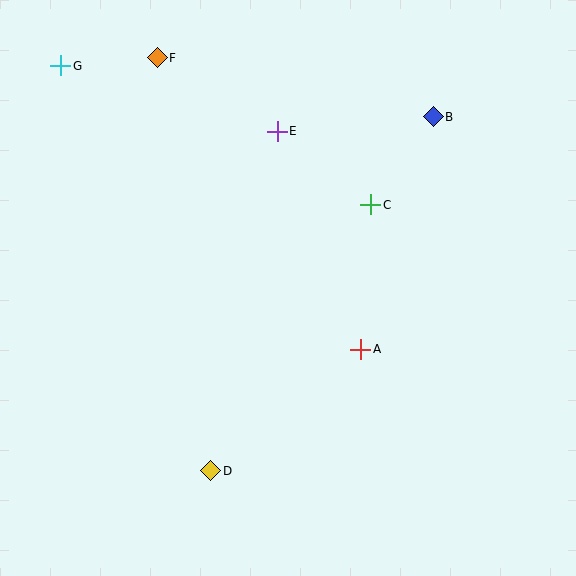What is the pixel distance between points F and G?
The distance between F and G is 97 pixels.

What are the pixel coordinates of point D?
Point D is at (211, 471).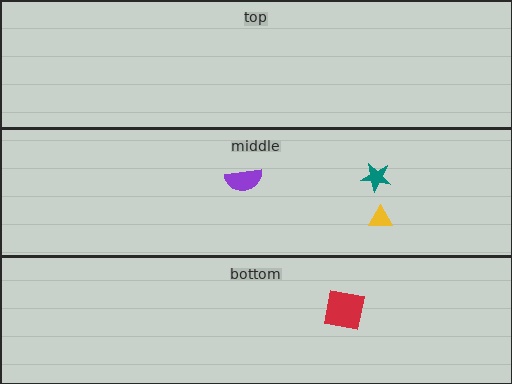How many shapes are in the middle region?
3.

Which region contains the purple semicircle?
The middle region.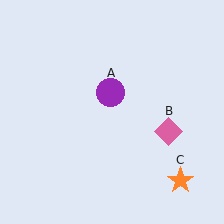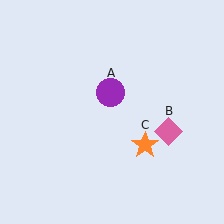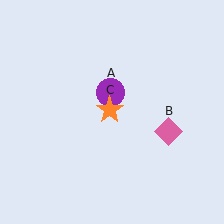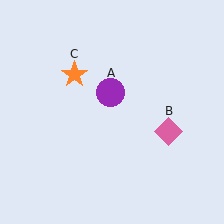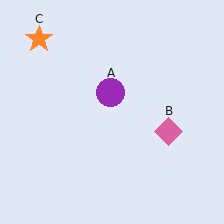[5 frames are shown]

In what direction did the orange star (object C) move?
The orange star (object C) moved up and to the left.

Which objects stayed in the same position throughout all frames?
Purple circle (object A) and pink diamond (object B) remained stationary.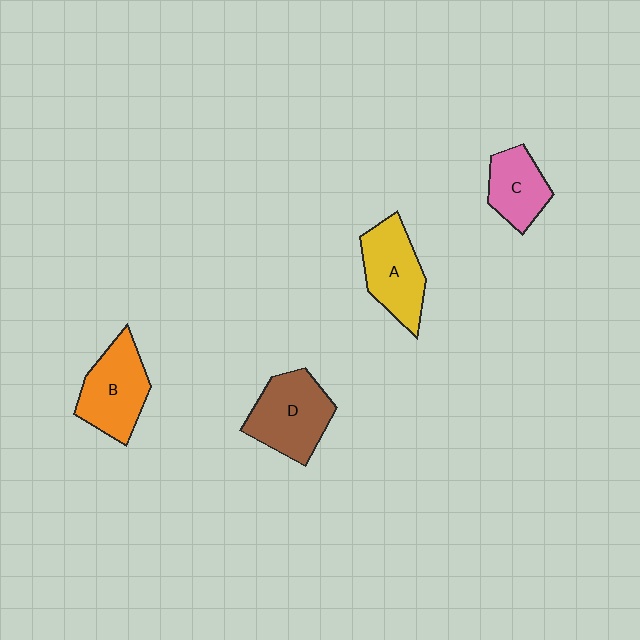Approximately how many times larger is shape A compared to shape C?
Approximately 1.3 times.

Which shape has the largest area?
Shape D (brown).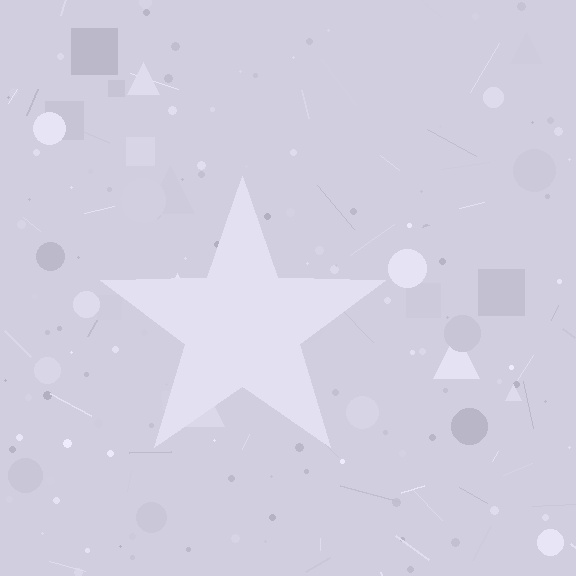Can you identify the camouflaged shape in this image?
The camouflaged shape is a star.